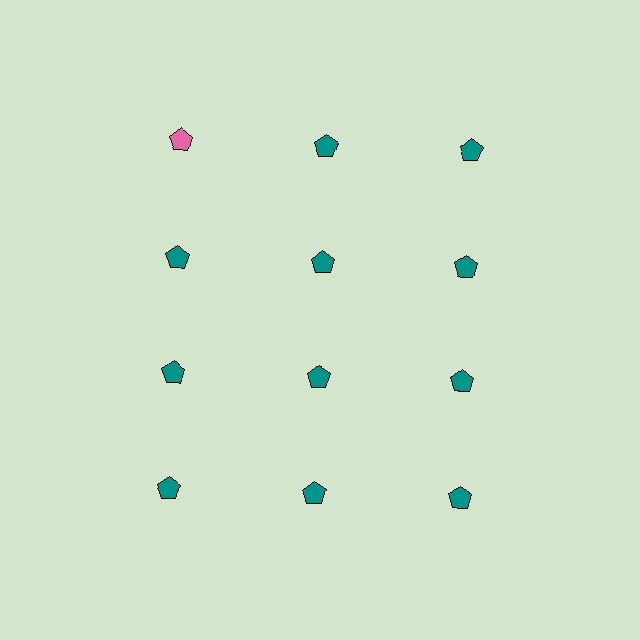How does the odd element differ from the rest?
It has a different color: pink instead of teal.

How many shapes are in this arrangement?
There are 12 shapes arranged in a grid pattern.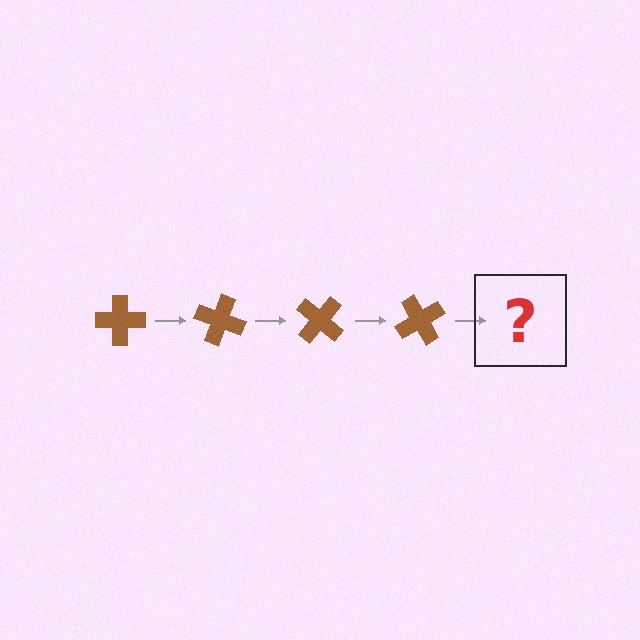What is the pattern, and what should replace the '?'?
The pattern is that the cross rotates 20 degrees each step. The '?' should be a brown cross rotated 80 degrees.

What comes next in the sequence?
The next element should be a brown cross rotated 80 degrees.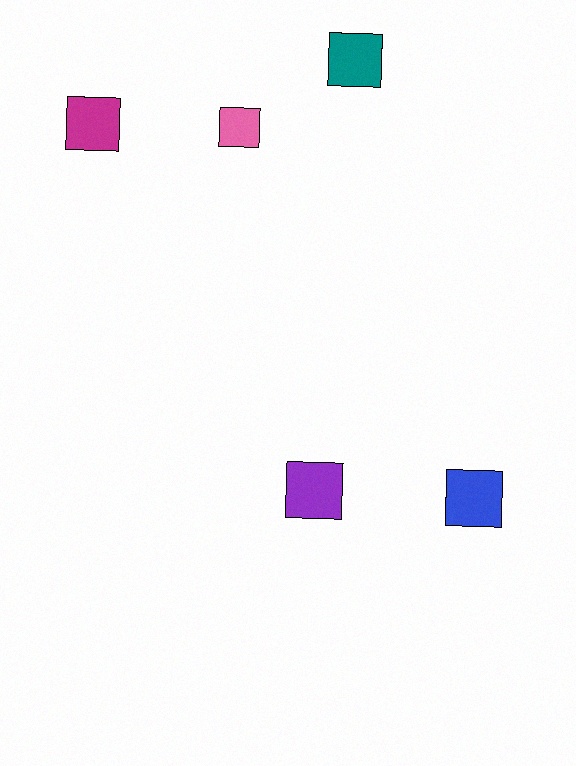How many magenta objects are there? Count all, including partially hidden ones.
There is 1 magenta object.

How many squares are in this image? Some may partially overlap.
There are 5 squares.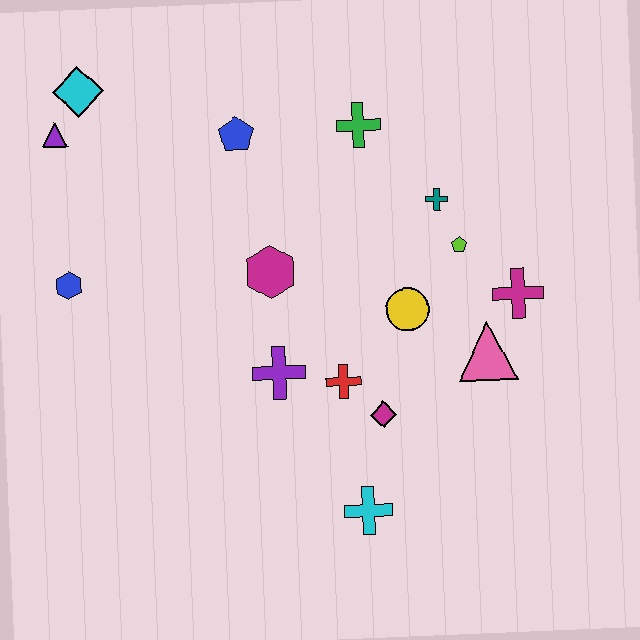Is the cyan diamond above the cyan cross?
Yes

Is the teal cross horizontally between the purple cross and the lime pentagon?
Yes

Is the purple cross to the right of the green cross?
No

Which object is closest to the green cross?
The teal cross is closest to the green cross.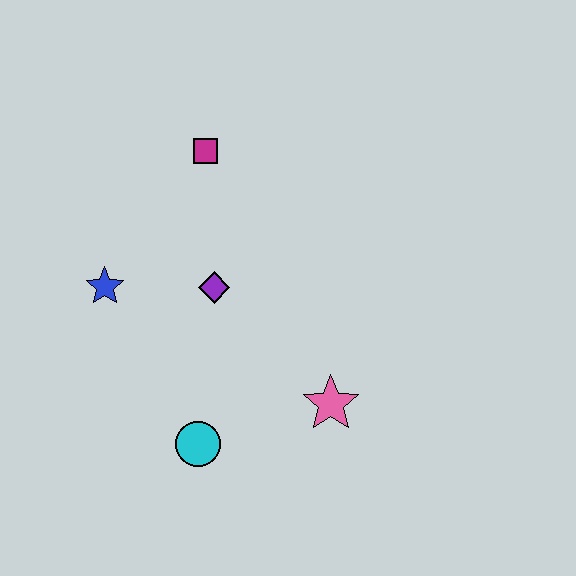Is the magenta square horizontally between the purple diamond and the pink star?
No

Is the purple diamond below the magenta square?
Yes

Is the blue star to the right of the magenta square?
No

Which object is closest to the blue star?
The purple diamond is closest to the blue star.